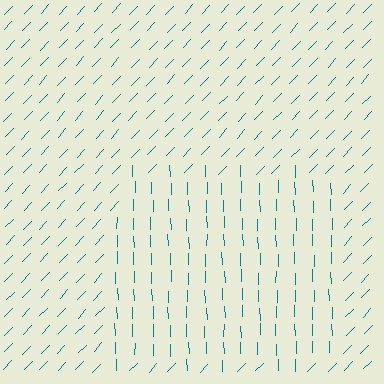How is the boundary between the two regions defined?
The boundary is defined purely by a change in line orientation (approximately 45 degrees difference). All lines are the same color and thickness.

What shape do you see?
I see a rectangle.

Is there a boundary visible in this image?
Yes, there is a texture boundary formed by a change in line orientation.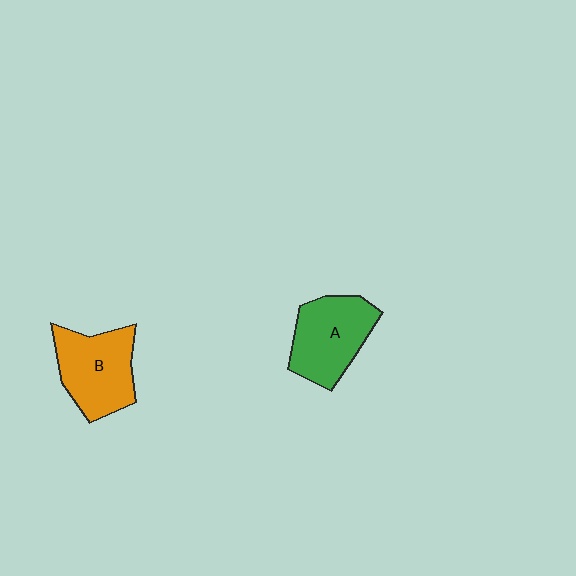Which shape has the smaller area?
Shape A (green).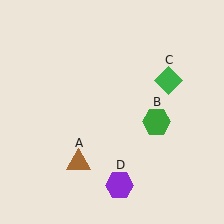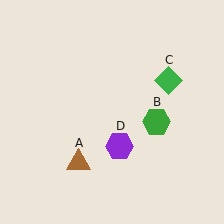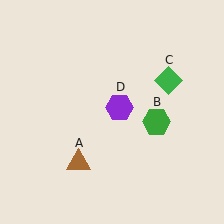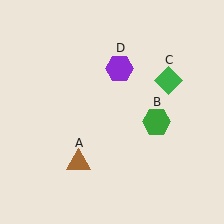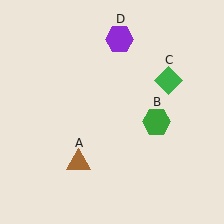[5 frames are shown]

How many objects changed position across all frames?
1 object changed position: purple hexagon (object D).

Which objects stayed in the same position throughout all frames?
Brown triangle (object A) and green hexagon (object B) and green diamond (object C) remained stationary.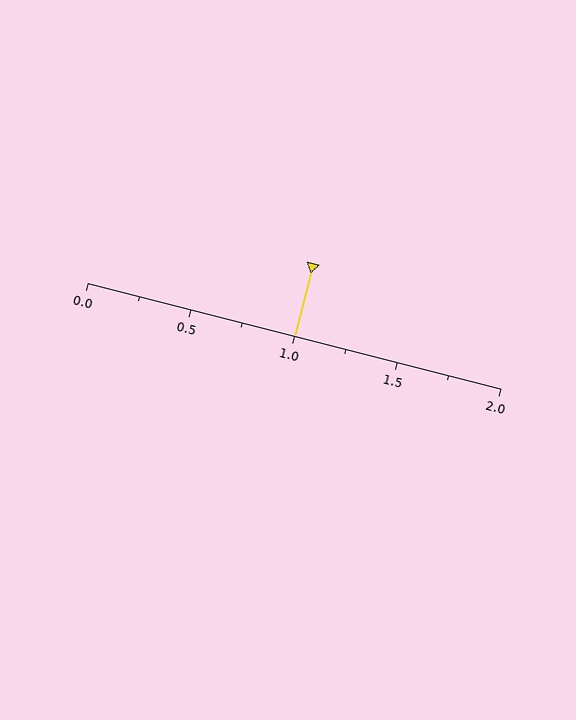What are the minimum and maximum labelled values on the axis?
The axis runs from 0.0 to 2.0.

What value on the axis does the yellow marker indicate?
The marker indicates approximately 1.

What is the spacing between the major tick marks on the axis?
The major ticks are spaced 0.5 apart.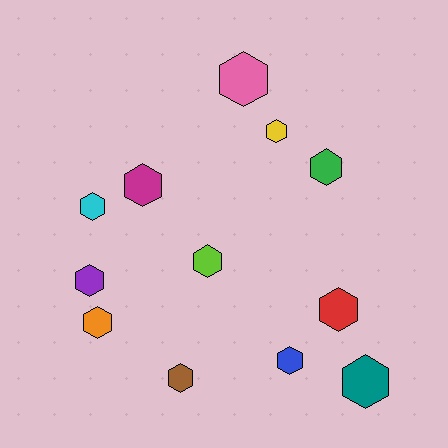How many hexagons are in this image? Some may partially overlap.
There are 12 hexagons.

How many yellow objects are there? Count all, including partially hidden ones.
There is 1 yellow object.